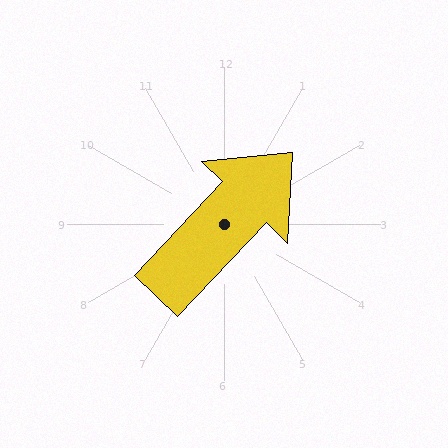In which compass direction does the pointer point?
Northeast.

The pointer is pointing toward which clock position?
Roughly 1 o'clock.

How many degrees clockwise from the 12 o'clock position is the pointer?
Approximately 44 degrees.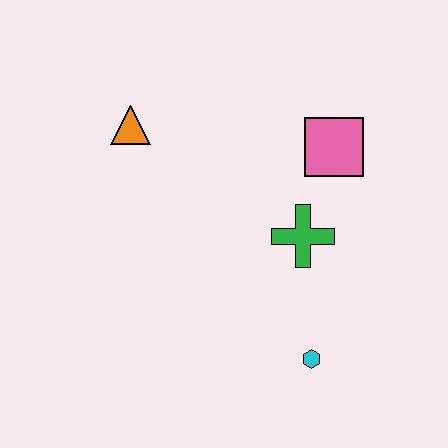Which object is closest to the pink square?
The green cross is closest to the pink square.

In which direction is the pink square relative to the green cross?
The pink square is above the green cross.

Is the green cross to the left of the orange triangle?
No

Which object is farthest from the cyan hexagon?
The orange triangle is farthest from the cyan hexagon.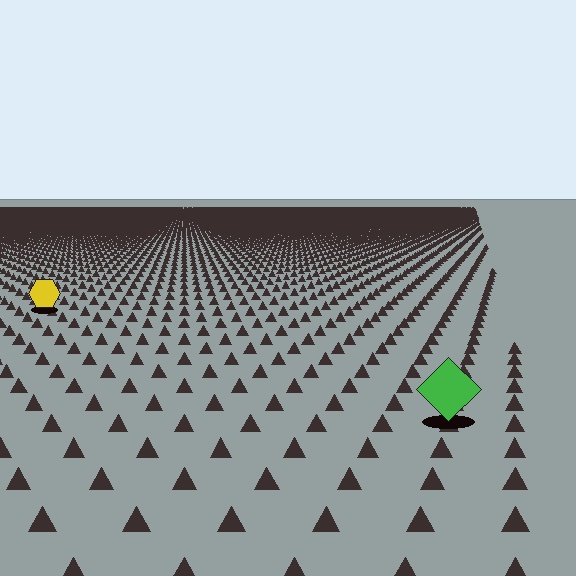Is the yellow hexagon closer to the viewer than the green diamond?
No. The green diamond is closer — you can tell from the texture gradient: the ground texture is coarser near it.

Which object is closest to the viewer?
The green diamond is closest. The texture marks near it are larger and more spread out.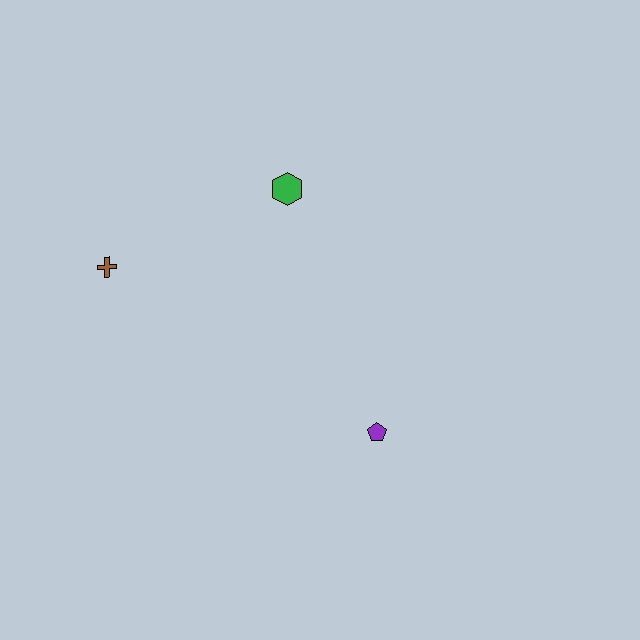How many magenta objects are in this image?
There are no magenta objects.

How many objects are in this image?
There are 3 objects.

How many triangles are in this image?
There are no triangles.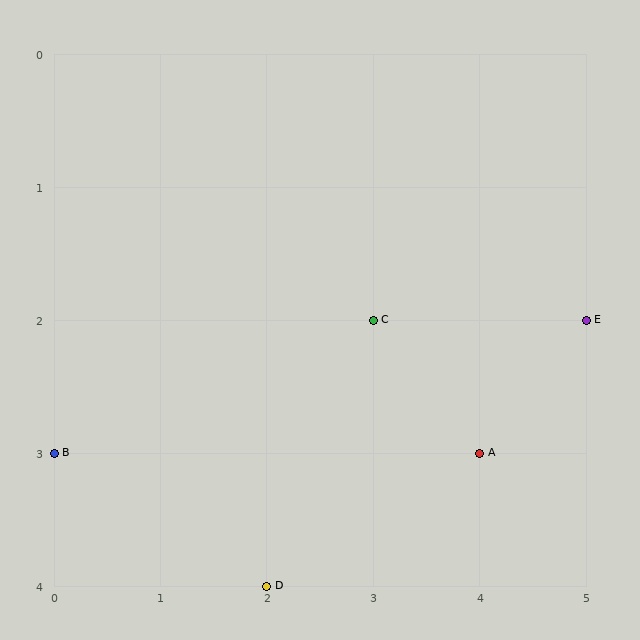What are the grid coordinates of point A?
Point A is at grid coordinates (4, 3).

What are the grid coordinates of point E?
Point E is at grid coordinates (5, 2).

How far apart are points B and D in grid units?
Points B and D are 2 columns and 1 row apart (about 2.2 grid units diagonally).